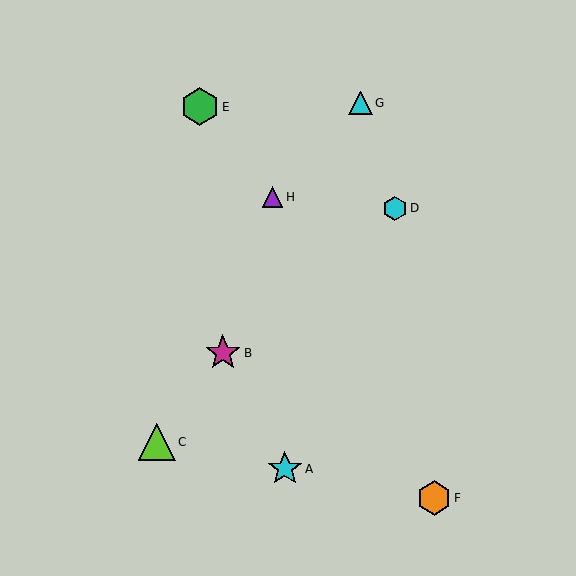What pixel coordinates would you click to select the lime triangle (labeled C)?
Click at (157, 442) to select the lime triangle C.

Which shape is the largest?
The green hexagon (labeled E) is the largest.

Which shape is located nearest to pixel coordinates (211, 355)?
The magenta star (labeled B) at (223, 353) is nearest to that location.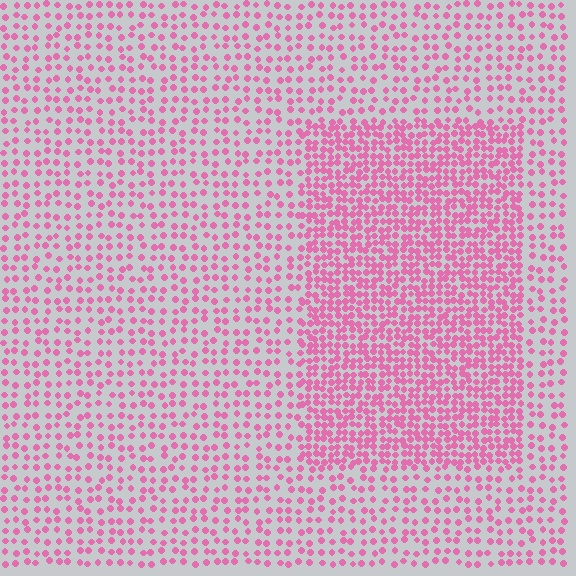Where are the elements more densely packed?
The elements are more densely packed inside the rectangle boundary.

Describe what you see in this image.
The image contains small pink elements arranged at two different densities. A rectangle-shaped region is visible where the elements are more densely packed than the surrounding area.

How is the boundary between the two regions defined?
The boundary is defined by a change in element density (approximately 2.1x ratio). All elements are the same color, size, and shape.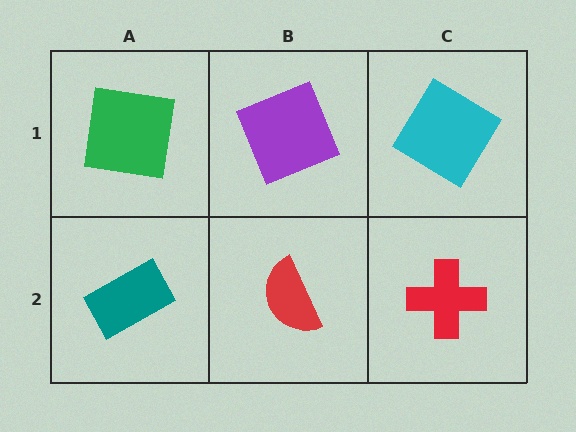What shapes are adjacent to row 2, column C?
A cyan diamond (row 1, column C), a red semicircle (row 2, column B).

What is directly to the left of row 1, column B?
A green square.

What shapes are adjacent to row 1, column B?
A red semicircle (row 2, column B), a green square (row 1, column A), a cyan diamond (row 1, column C).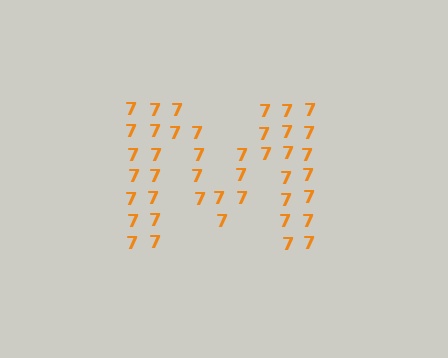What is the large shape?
The large shape is the letter M.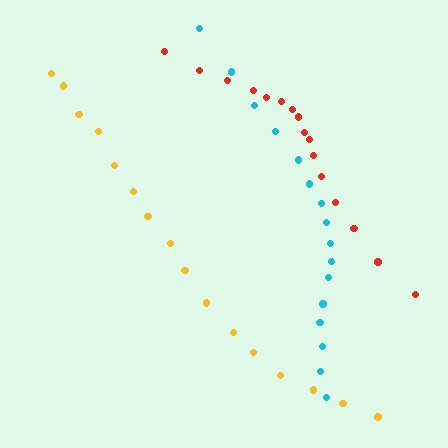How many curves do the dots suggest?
There are 3 distinct paths.